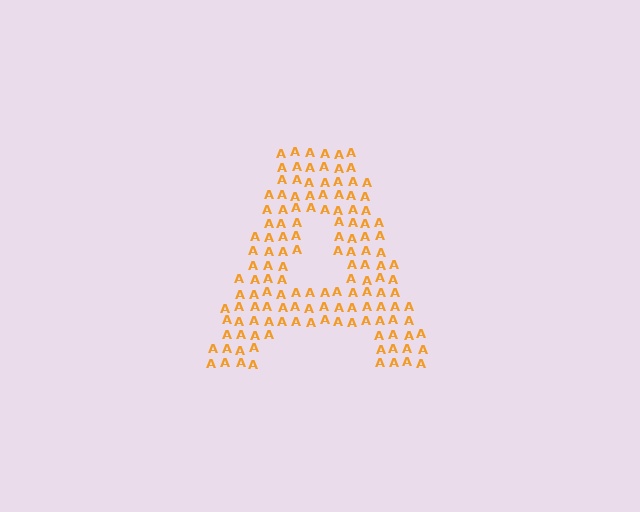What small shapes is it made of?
It is made of small letter A's.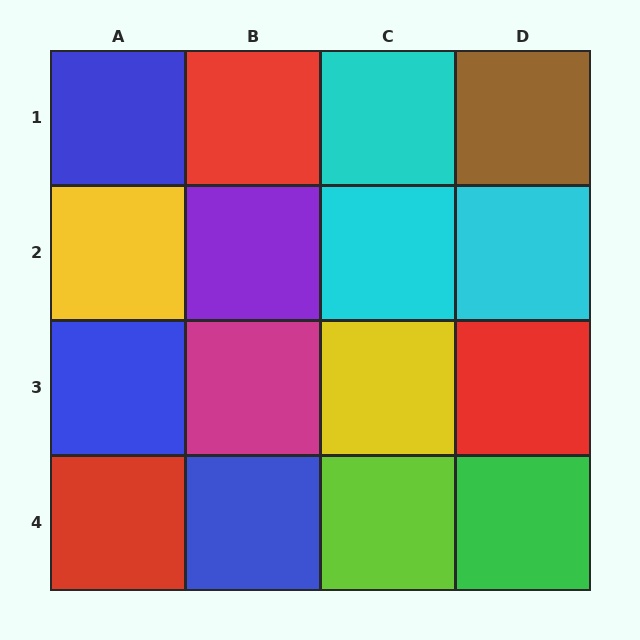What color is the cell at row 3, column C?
Yellow.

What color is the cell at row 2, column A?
Yellow.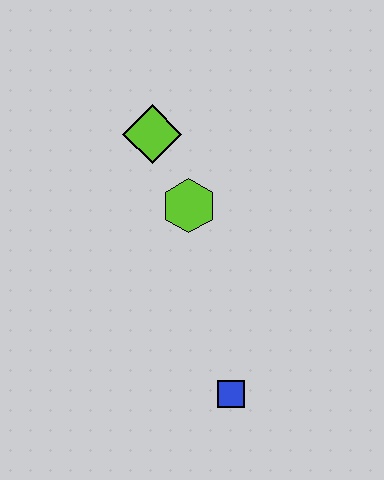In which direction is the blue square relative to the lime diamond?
The blue square is below the lime diamond.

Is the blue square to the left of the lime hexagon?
No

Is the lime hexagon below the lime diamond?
Yes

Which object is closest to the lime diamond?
The lime hexagon is closest to the lime diamond.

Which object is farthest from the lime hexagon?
The blue square is farthest from the lime hexagon.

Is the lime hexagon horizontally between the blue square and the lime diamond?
Yes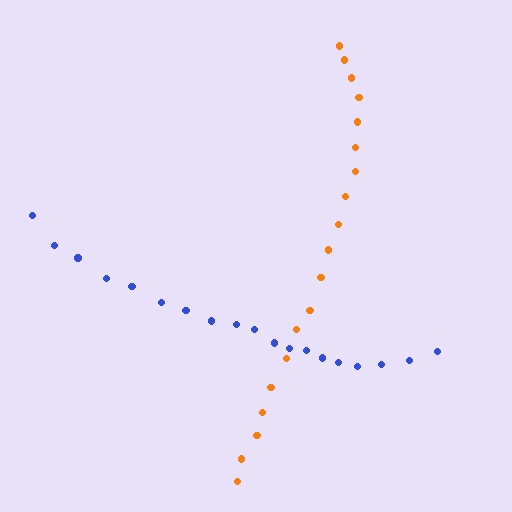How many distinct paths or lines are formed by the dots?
There are 2 distinct paths.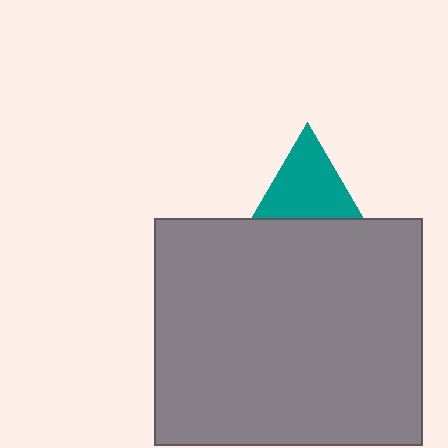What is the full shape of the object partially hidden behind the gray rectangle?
The partially hidden object is a teal triangle.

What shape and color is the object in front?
The object in front is a gray rectangle.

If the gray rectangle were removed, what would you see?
You would see the complete teal triangle.